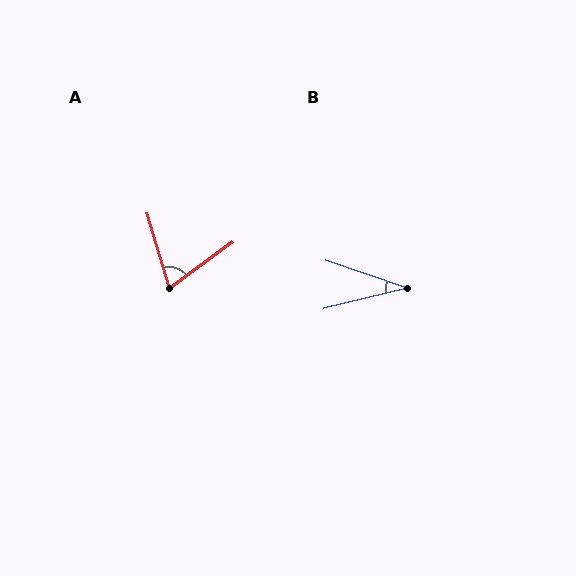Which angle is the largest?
A, at approximately 70 degrees.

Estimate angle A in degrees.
Approximately 70 degrees.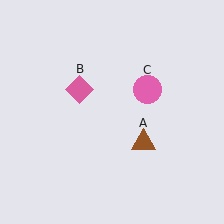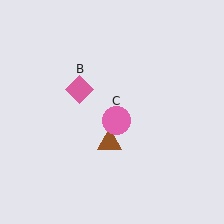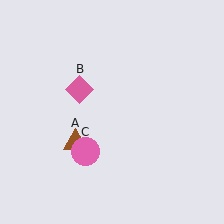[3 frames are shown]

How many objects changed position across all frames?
2 objects changed position: brown triangle (object A), pink circle (object C).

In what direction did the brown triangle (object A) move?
The brown triangle (object A) moved left.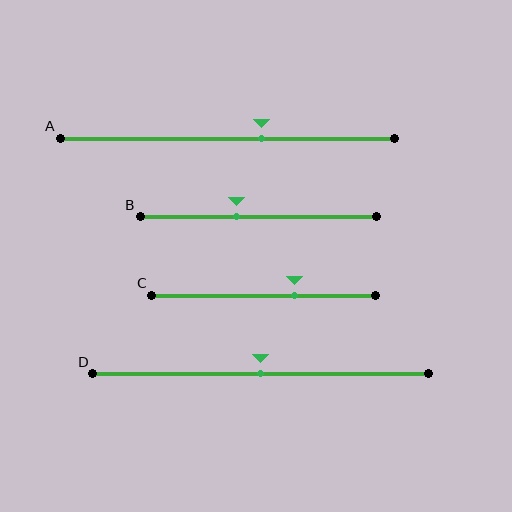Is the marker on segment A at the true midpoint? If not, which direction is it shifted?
No, the marker on segment A is shifted to the right by about 10% of the segment length.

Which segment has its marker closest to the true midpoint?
Segment D has its marker closest to the true midpoint.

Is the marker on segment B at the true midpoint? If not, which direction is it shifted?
No, the marker on segment B is shifted to the left by about 9% of the segment length.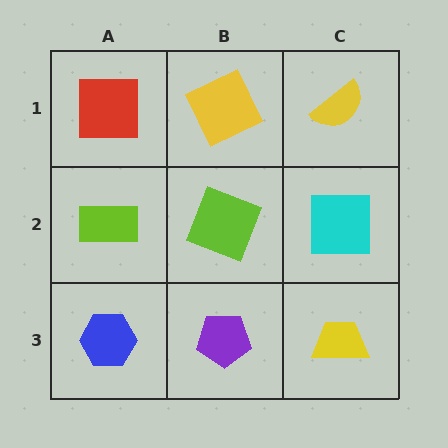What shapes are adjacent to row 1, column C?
A cyan square (row 2, column C), a yellow square (row 1, column B).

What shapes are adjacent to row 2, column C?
A yellow semicircle (row 1, column C), a yellow trapezoid (row 3, column C), a lime square (row 2, column B).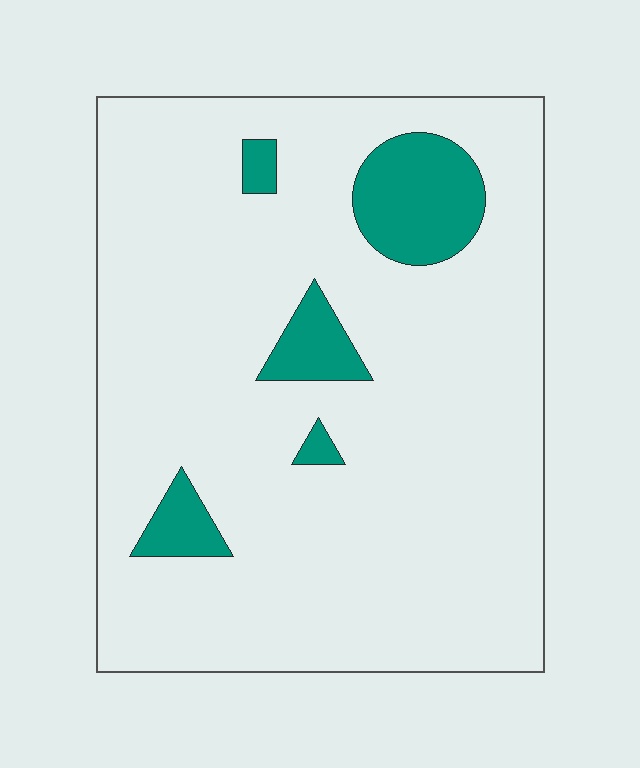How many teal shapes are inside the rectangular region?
5.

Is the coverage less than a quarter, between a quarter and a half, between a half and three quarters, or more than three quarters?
Less than a quarter.